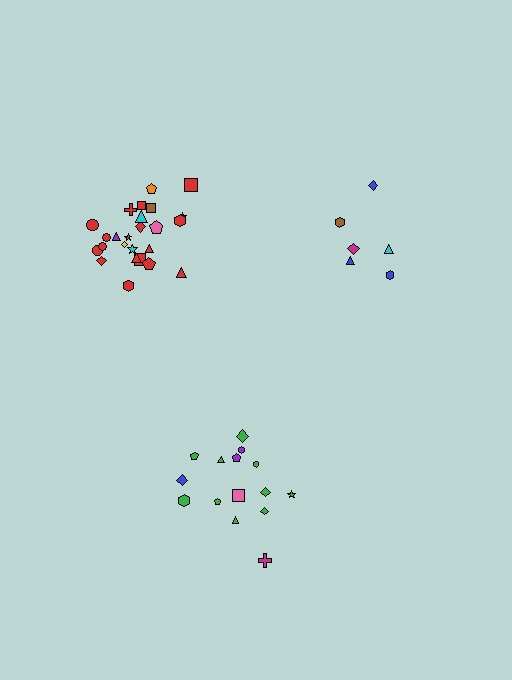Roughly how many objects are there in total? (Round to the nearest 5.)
Roughly 45 objects in total.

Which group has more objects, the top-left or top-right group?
The top-left group.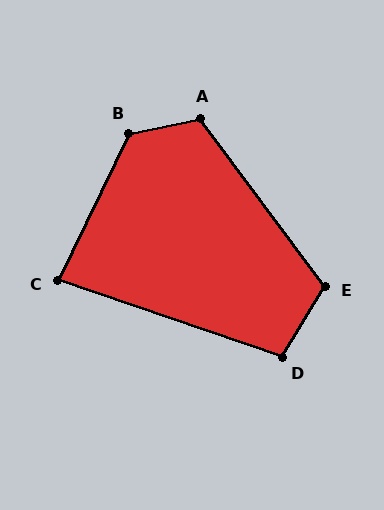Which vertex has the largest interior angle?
B, at approximately 128 degrees.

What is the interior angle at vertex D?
Approximately 102 degrees (obtuse).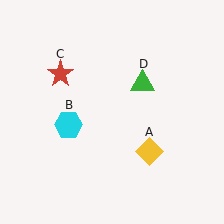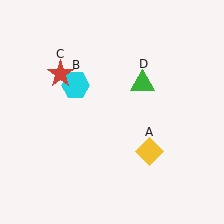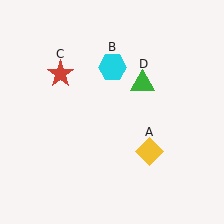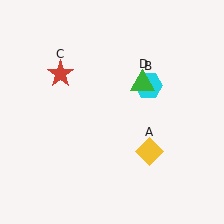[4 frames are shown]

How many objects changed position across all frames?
1 object changed position: cyan hexagon (object B).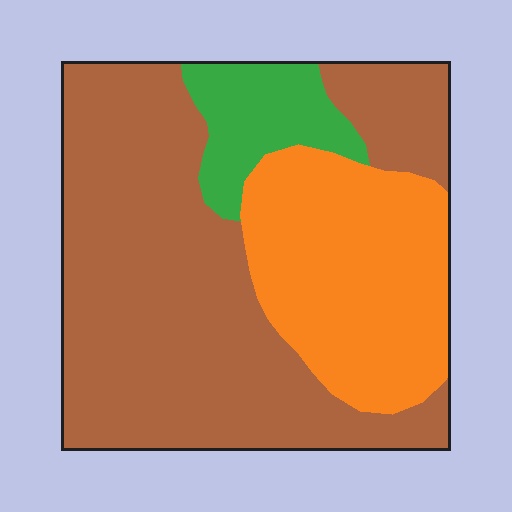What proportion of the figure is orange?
Orange covers about 30% of the figure.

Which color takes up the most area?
Brown, at roughly 60%.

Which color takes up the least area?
Green, at roughly 10%.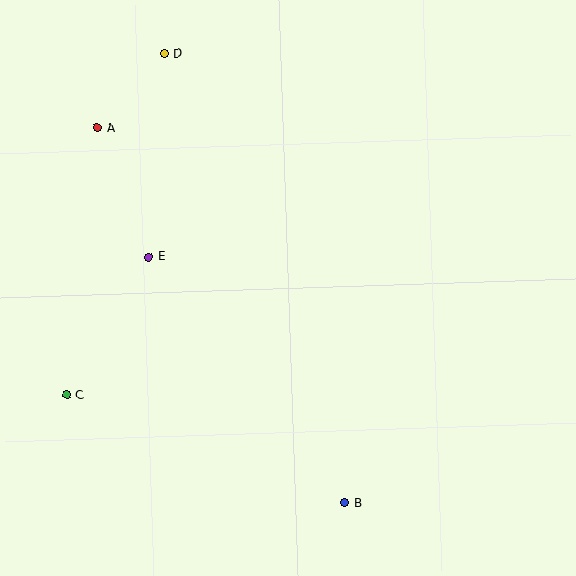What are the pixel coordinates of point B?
Point B is at (345, 503).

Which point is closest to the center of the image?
Point E at (149, 257) is closest to the center.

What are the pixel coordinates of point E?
Point E is at (149, 257).